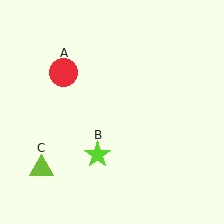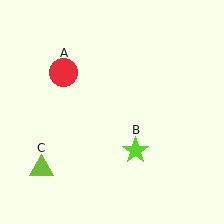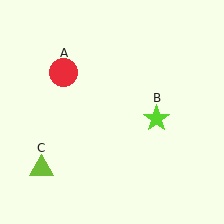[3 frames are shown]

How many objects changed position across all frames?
1 object changed position: lime star (object B).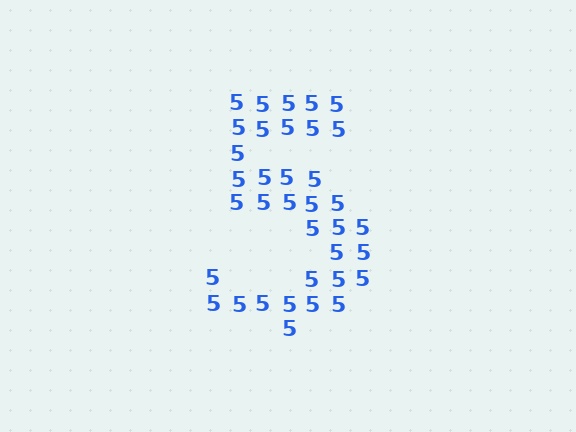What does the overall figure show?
The overall figure shows the digit 5.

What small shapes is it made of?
It is made of small digit 5's.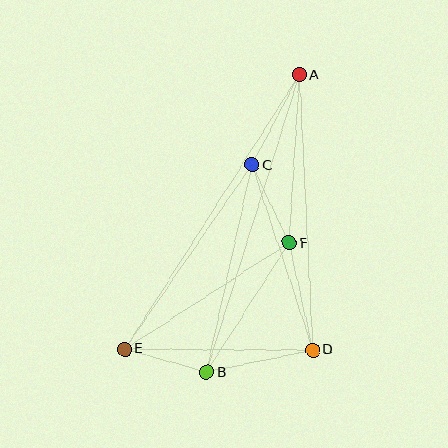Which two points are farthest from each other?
Points A and E are farthest from each other.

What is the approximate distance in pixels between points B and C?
The distance between B and C is approximately 212 pixels.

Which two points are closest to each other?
Points B and E are closest to each other.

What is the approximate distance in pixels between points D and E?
The distance between D and E is approximately 188 pixels.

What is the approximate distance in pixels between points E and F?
The distance between E and F is approximately 196 pixels.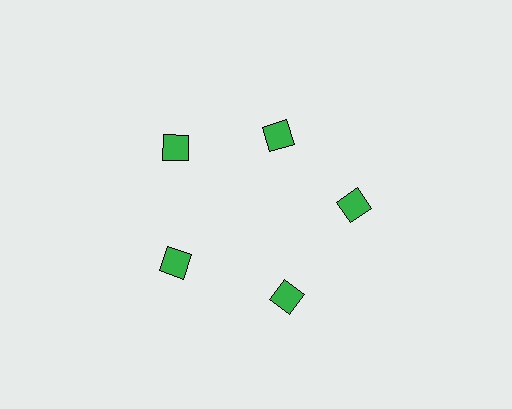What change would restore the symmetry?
The symmetry would be restored by moving it outward, back onto the ring so that all 5 squares sit at equal angles and equal distance from the center.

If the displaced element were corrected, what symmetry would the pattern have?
It would have 5-fold rotational symmetry — the pattern would map onto itself every 72 degrees.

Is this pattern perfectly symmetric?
No. The 5 green squares are arranged in a ring, but one element near the 1 o'clock position is pulled inward toward the center, breaking the 5-fold rotational symmetry.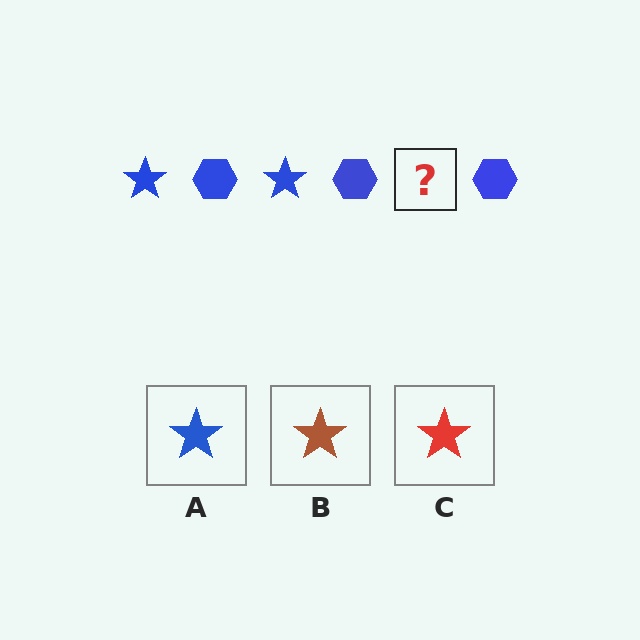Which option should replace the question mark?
Option A.